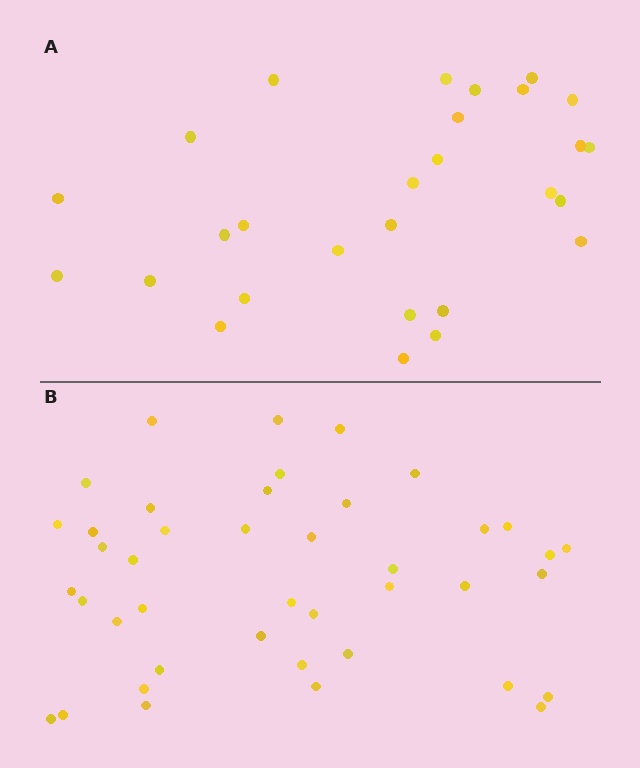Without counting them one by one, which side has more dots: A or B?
Region B (the bottom region) has more dots.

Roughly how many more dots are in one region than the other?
Region B has approximately 15 more dots than region A.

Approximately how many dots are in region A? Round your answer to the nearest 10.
About 30 dots. (The exact count is 28, which rounds to 30.)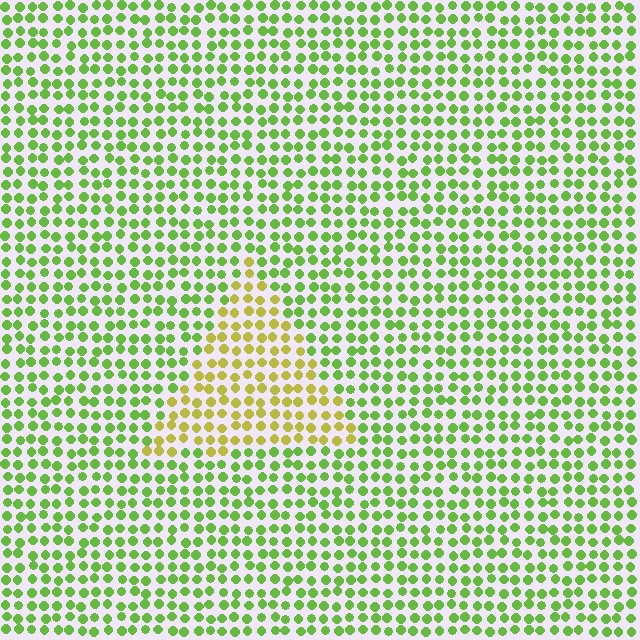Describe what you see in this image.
The image is filled with small lime elements in a uniform arrangement. A triangle-shaped region is visible where the elements are tinted to a slightly different hue, forming a subtle color boundary.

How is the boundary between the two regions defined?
The boundary is defined purely by a slight shift in hue (about 41 degrees). Spacing, size, and orientation are identical on both sides.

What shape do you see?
I see a triangle.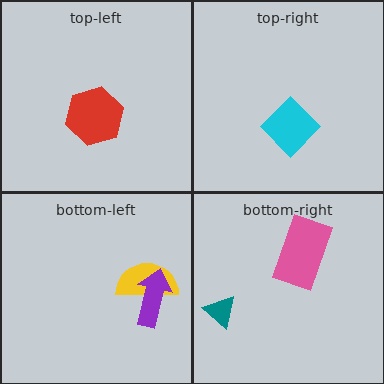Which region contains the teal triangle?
The bottom-right region.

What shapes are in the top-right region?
The cyan diamond.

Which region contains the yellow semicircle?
The bottom-left region.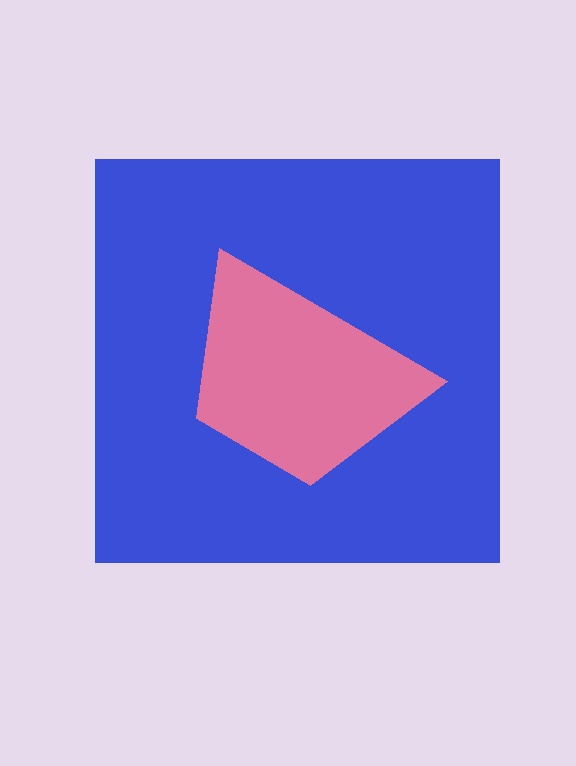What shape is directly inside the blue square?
The pink trapezoid.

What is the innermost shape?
The pink trapezoid.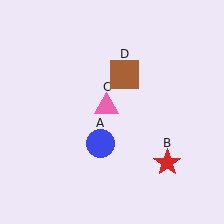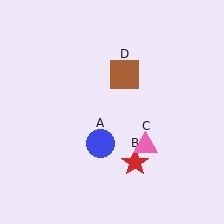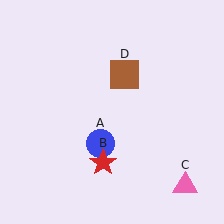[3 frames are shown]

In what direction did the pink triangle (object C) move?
The pink triangle (object C) moved down and to the right.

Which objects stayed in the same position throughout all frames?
Blue circle (object A) and brown square (object D) remained stationary.